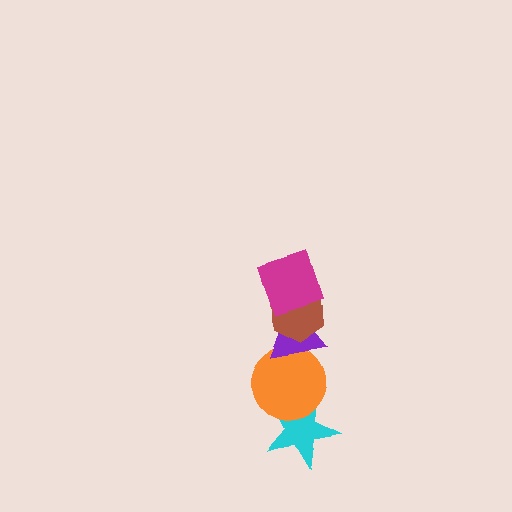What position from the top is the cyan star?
The cyan star is 5th from the top.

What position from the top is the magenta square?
The magenta square is 1st from the top.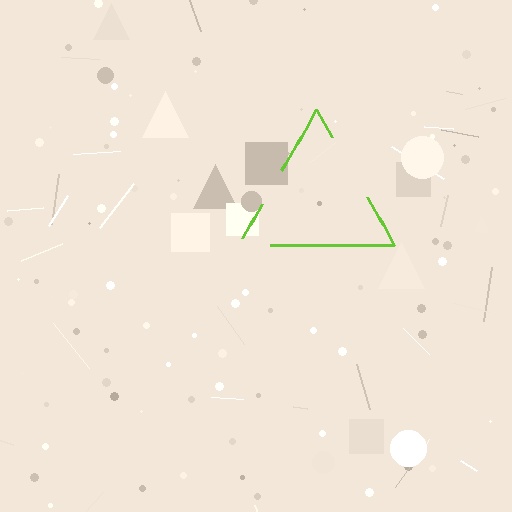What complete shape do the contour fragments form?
The contour fragments form a triangle.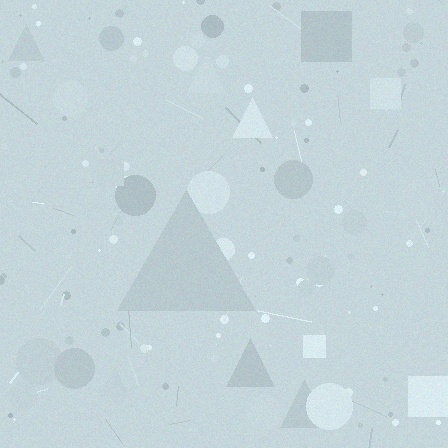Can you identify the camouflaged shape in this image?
The camouflaged shape is a triangle.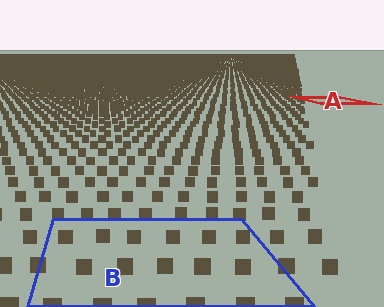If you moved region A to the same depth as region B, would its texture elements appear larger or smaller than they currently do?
They would appear larger. At a closer depth, the same texture elements are projected at a bigger on-screen size.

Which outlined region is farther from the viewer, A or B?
Region A is farther from the viewer — the texture elements inside it appear smaller and more densely packed.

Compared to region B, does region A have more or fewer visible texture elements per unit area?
Region A has more texture elements per unit area — they are packed more densely because it is farther away.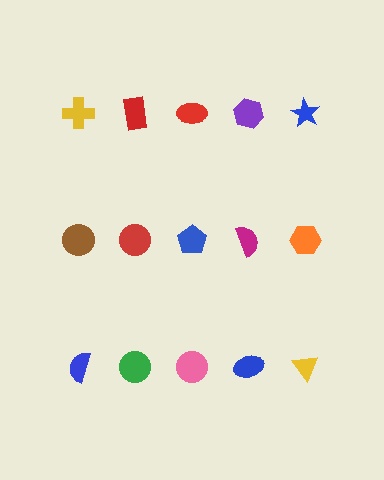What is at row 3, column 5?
A yellow triangle.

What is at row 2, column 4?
A magenta semicircle.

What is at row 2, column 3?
A blue pentagon.